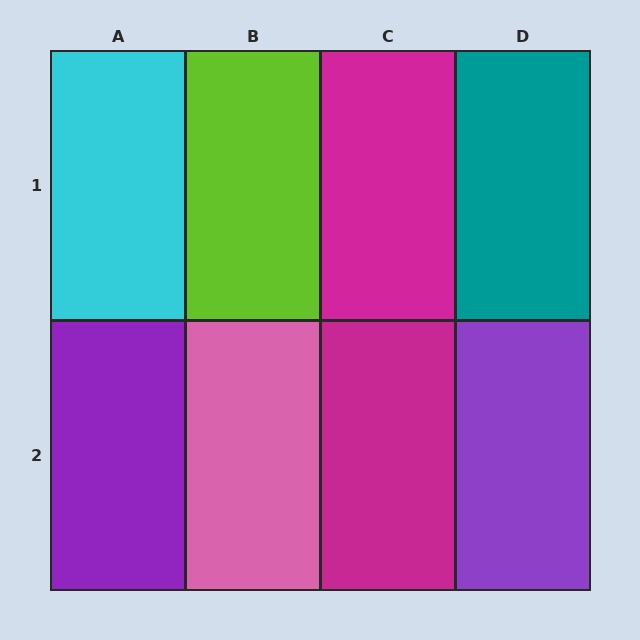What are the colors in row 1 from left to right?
Cyan, lime, magenta, teal.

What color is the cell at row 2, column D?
Purple.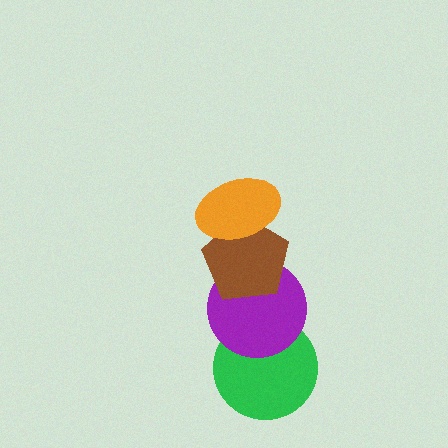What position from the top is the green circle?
The green circle is 4th from the top.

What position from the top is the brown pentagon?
The brown pentagon is 2nd from the top.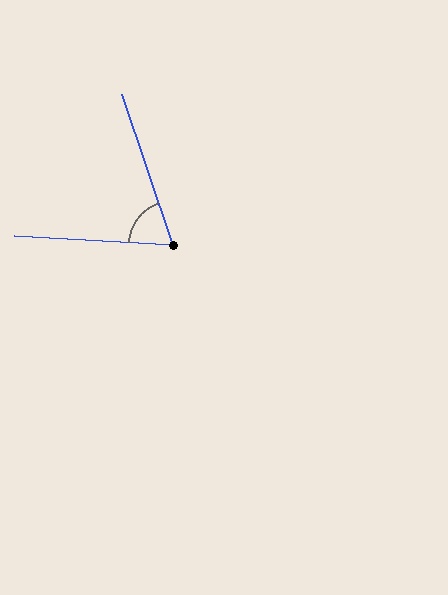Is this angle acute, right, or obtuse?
It is acute.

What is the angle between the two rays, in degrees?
Approximately 68 degrees.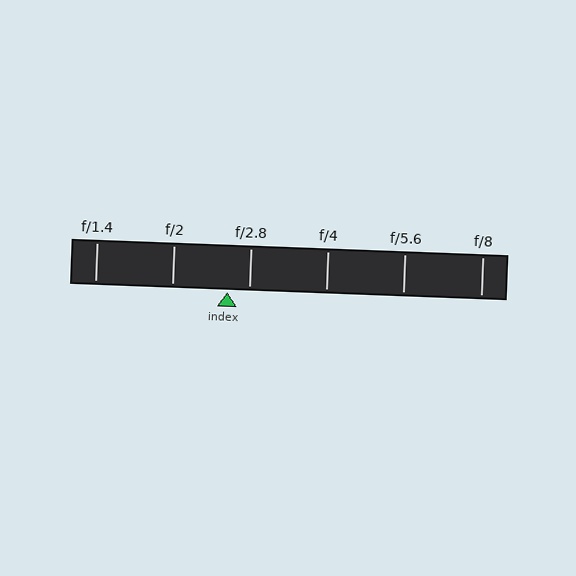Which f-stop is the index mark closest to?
The index mark is closest to f/2.8.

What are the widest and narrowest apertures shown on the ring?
The widest aperture shown is f/1.4 and the narrowest is f/8.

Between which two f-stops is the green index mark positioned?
The index mark is between f/2 and f/2.8.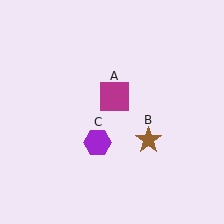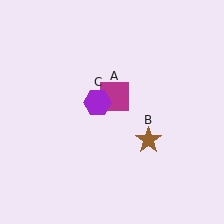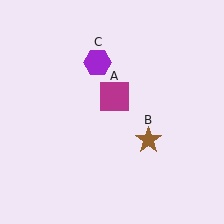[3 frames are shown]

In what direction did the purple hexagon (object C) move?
The purple hexagon (object C) moved up.